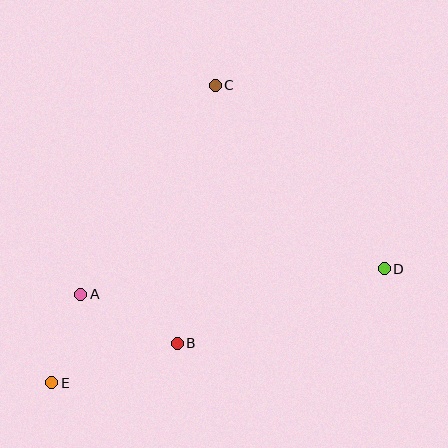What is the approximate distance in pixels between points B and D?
The distance between B and D is approximately 220 pixels.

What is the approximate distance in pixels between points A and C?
The distance between A and C is approximately 248 pixels.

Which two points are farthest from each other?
Points D and E are farthest from each other.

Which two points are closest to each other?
Points A and E are closest to each other.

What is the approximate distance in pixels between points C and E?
The distance between C and E is approximately 339 pixels.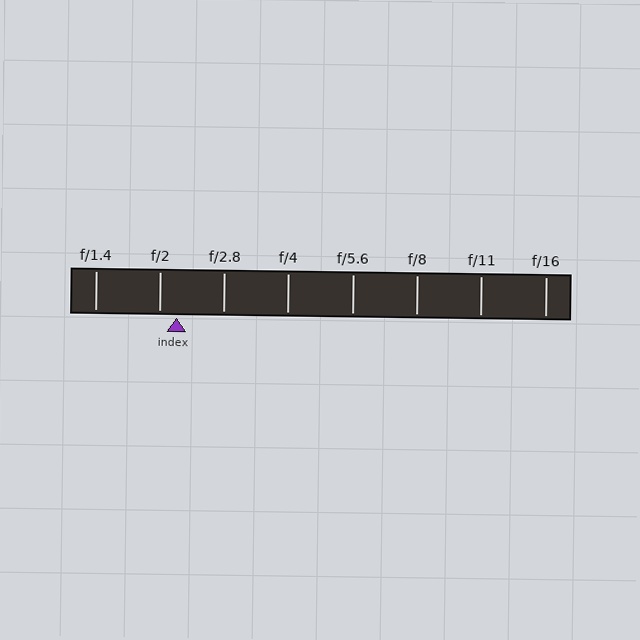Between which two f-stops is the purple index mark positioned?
The index mark is between f/2 and f/2.8.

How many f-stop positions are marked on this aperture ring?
There are 8 f-stop positions marked.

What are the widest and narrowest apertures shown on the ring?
The widest aperture shown is f/1.4 and the narrowest is f/16.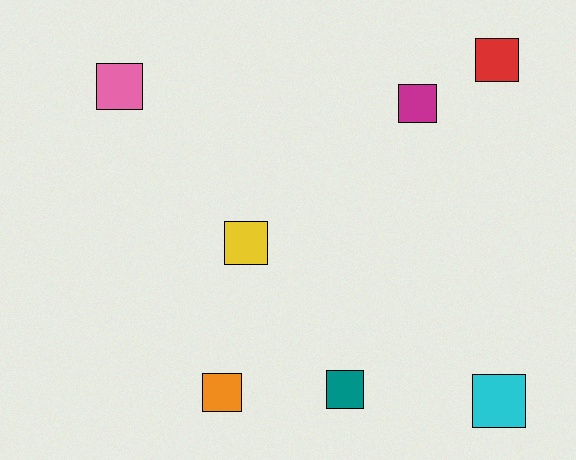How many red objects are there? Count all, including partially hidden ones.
There is 1 red object.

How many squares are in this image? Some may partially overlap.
There are 7 squares.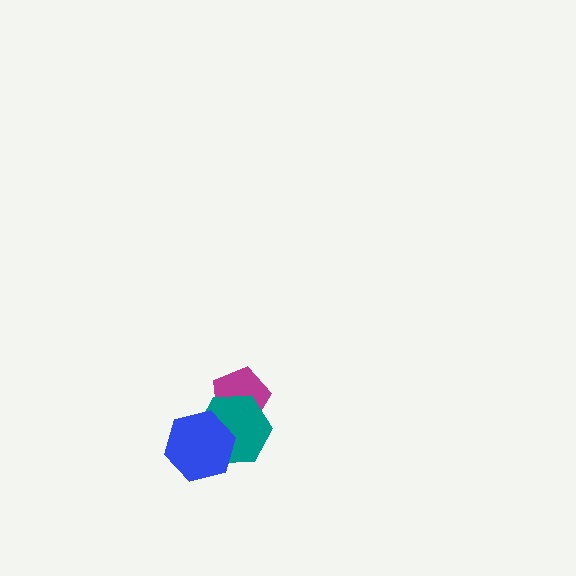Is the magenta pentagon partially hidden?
Yes, it is partially covered by another shape.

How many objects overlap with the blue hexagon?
1 object overlaps with the blue hexagon.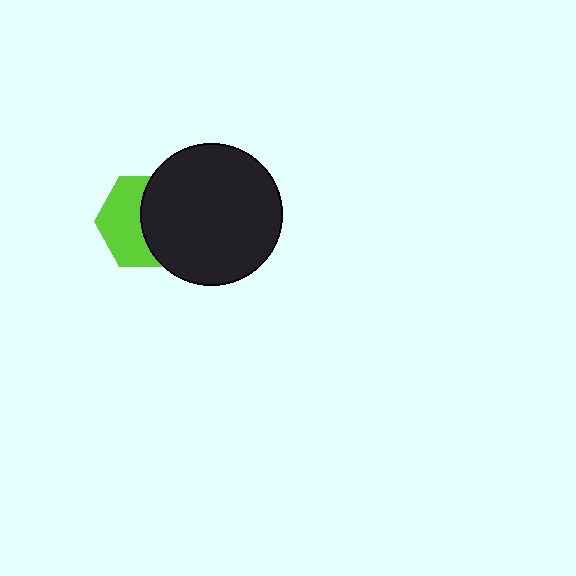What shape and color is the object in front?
The object in front is a black circle.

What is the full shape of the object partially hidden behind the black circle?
The partially hidden object is a lime hexagon.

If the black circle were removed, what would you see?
You would see the complete lime hexagon.